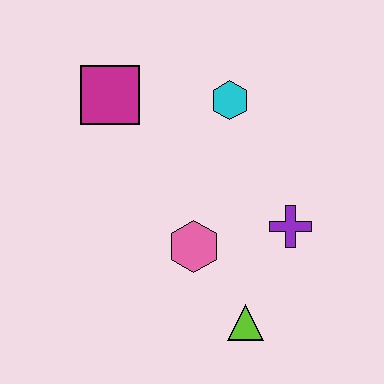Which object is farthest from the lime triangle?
The magenta square is farthest from the lime triangle.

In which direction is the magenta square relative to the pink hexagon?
The magenta square is above the pink hexagon.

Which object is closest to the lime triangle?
The pink hexagon is closest to the lime triangle.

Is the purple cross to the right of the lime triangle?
Yes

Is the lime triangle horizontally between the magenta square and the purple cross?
Yes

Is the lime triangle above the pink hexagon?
No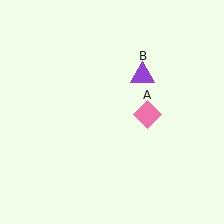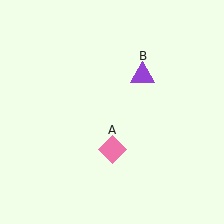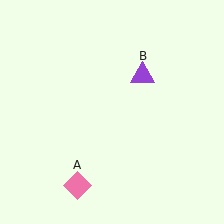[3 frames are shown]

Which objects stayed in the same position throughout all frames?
Purple triangle (object B) remained stationary.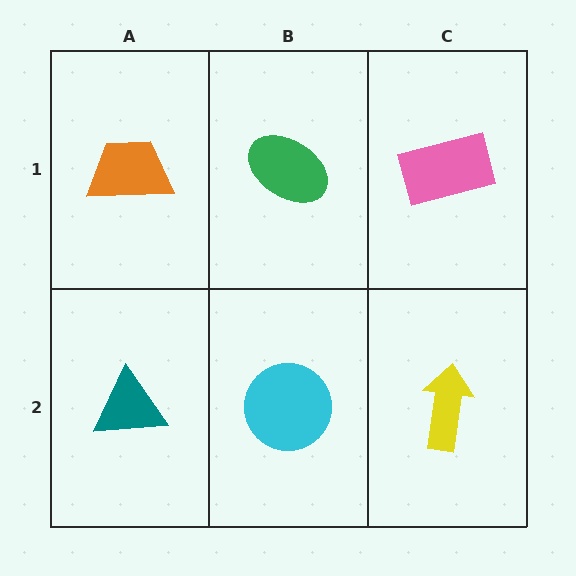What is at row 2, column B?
A cyan circle.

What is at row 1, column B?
A green ellipse.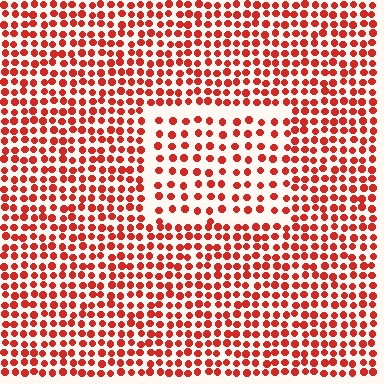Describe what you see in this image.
The image contains small red elements arranged at two different densities. A rectangle-shaped region is visible where the elements are less densely packed than the surrounding area.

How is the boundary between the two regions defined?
The boundary is defined by a change in element density (approximately 1.7x ratio). All elements are the same color, size, and shape.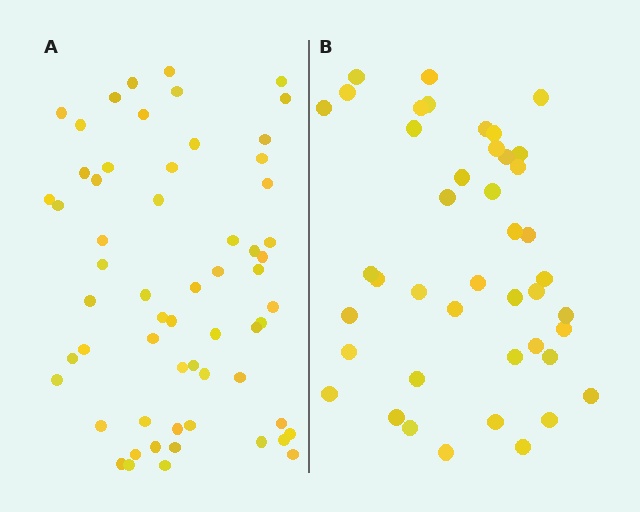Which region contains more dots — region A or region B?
Region A (the left region) has more dots.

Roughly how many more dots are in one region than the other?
Region A has approximately 15 more dots than region B.